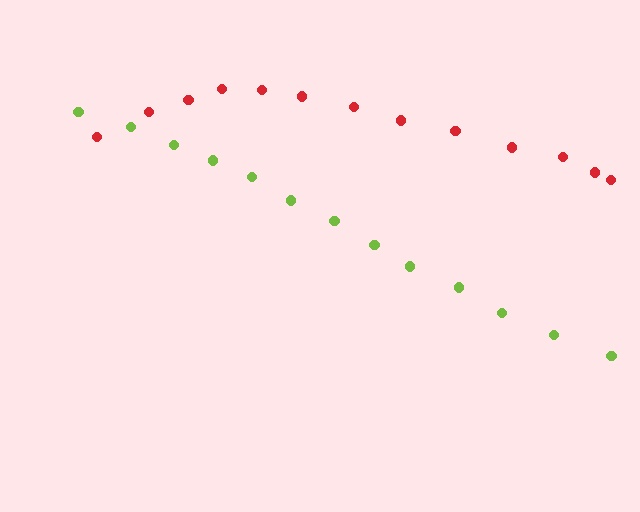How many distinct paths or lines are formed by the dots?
There are 2 distinct paths.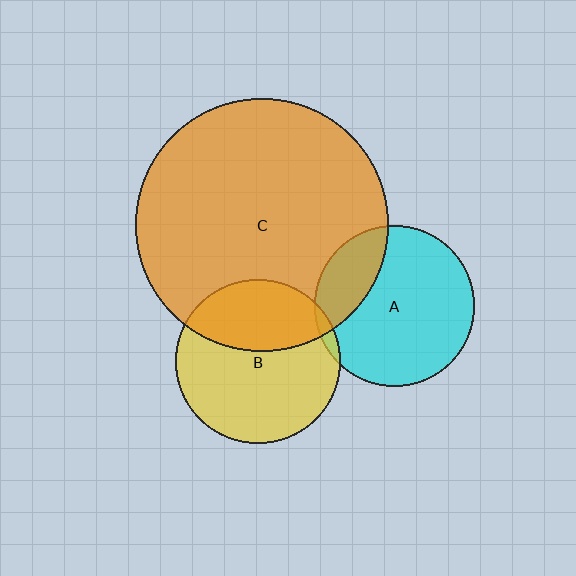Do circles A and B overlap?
Yes.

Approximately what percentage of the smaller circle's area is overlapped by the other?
Approximately 5%.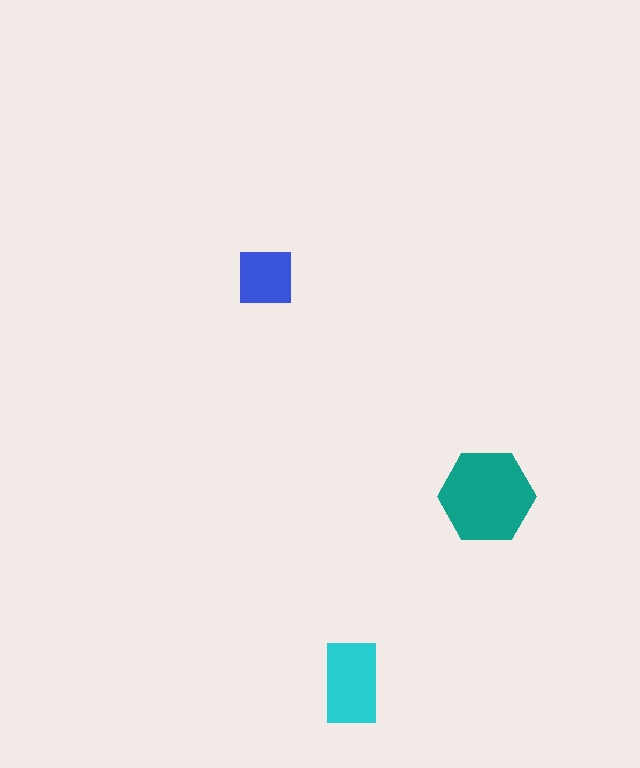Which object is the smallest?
The blue square.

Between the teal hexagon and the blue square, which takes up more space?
The teal hexagon.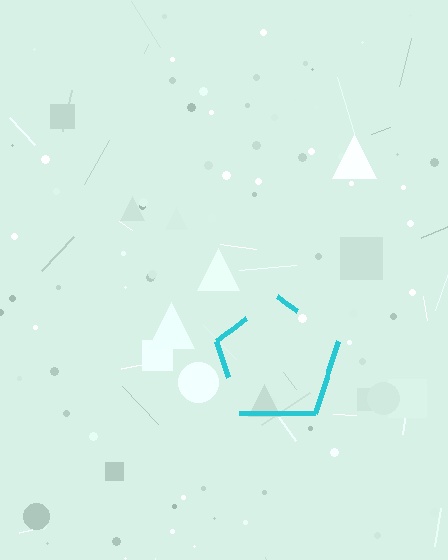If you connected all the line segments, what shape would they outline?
They would outline a pentagon.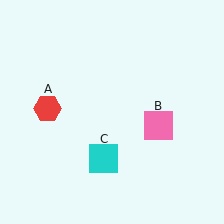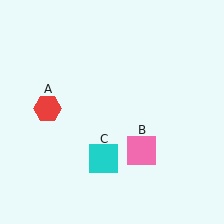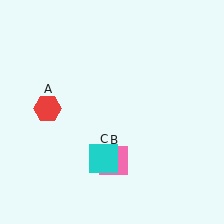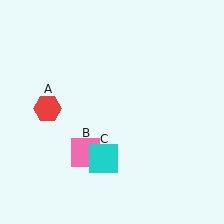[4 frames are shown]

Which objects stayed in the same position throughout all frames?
Red hexagon (object A) and cyan square (object C) remained stationary.